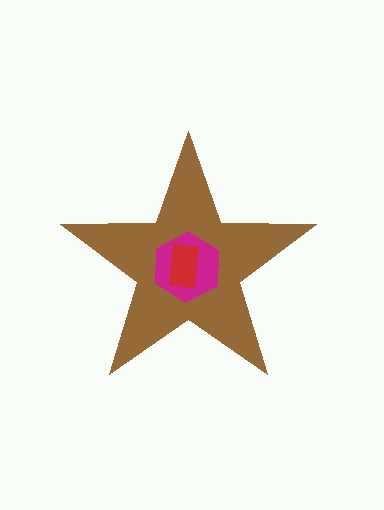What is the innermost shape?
The red rectangle.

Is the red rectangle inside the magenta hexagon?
Yes.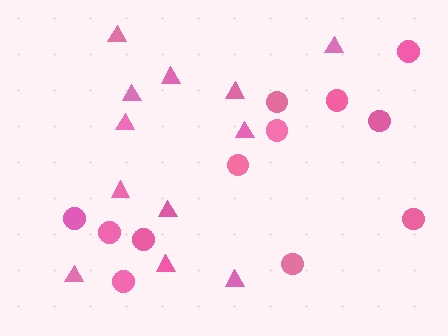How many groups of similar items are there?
There are 2 groups: one group of circles (12) and one group of triangles (12).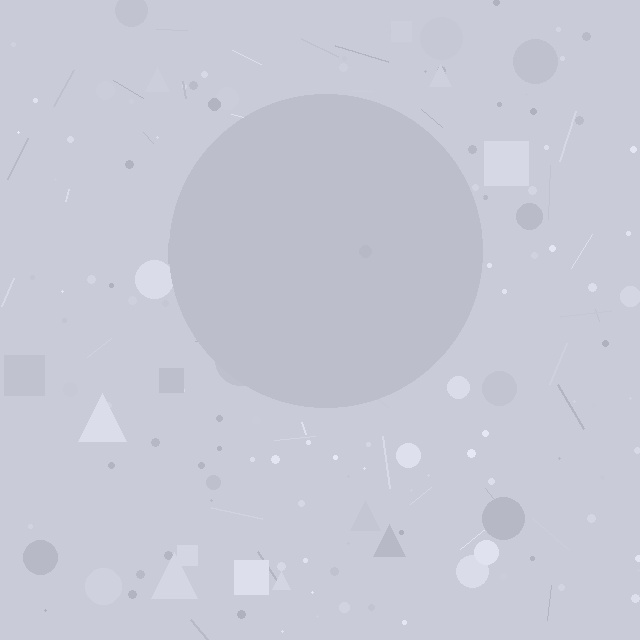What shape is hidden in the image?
A circle is hidden in the image.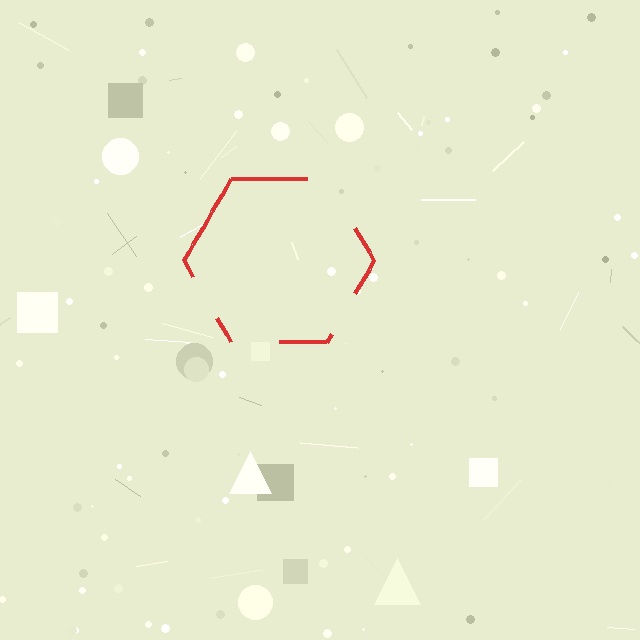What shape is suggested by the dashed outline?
The dashed outline suggests a hexagon.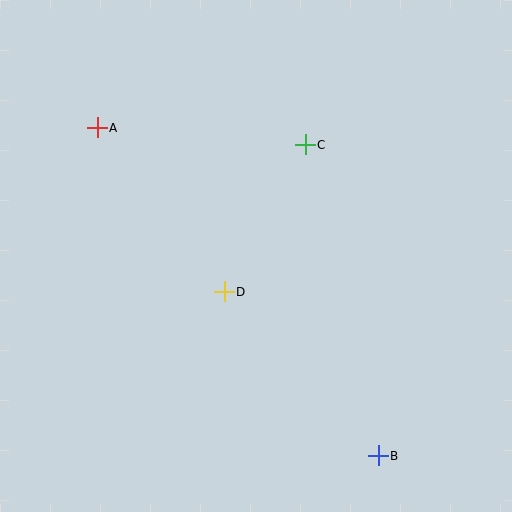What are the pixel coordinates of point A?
Point A is at (97, 128).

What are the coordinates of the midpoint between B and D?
The midpoint between B and D is at (301, 374).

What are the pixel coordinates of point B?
Point B is at (378, 456).